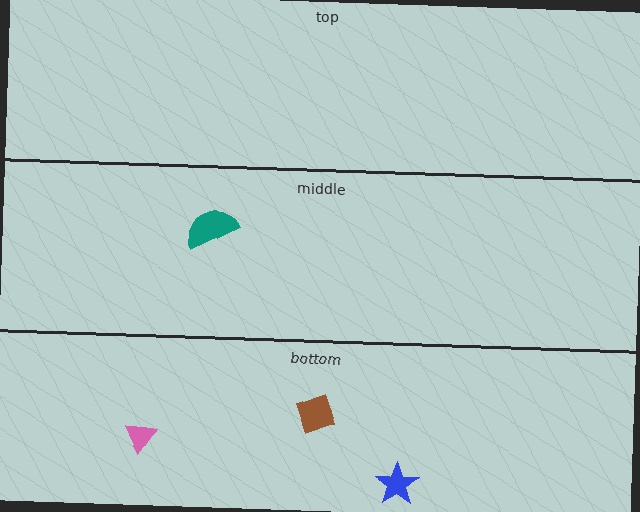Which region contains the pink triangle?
The bottom region.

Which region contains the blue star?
The bottom region.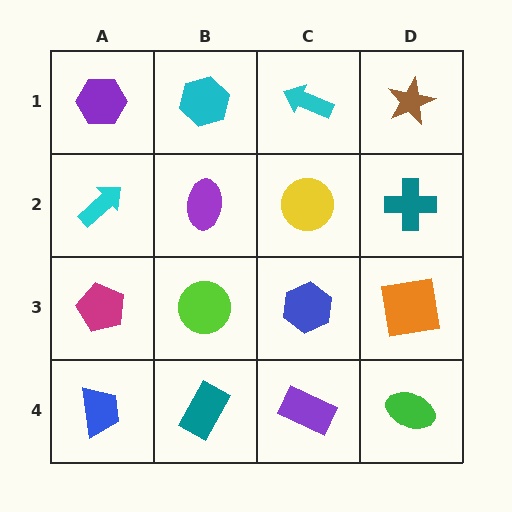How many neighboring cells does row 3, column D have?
3.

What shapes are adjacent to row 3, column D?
A teal cross (row 2, column D), a green ellipse (row 4, column D), a blue hexagon (row 3, column C).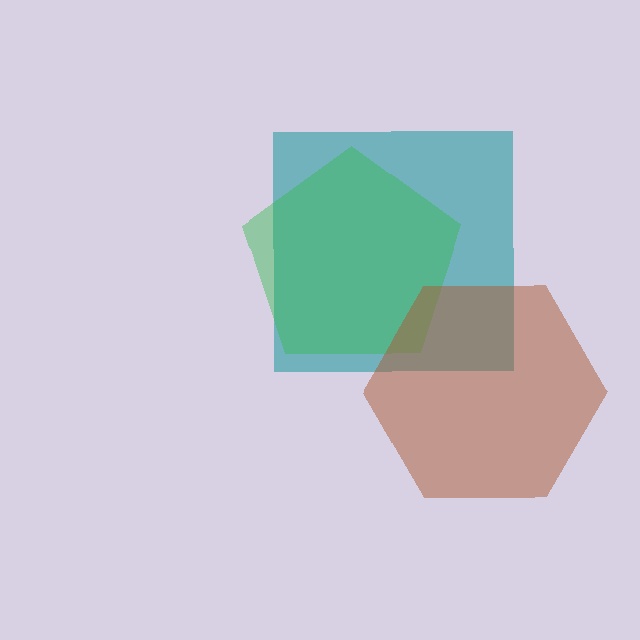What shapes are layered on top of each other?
The layered shapes are: a teal square, a green pentagon, a brown hexagon.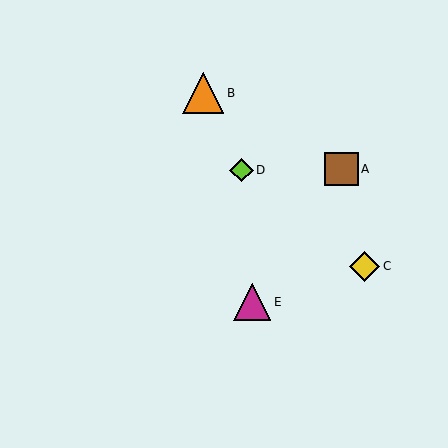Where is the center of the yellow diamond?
The center of the yellow diamond is at (365, 266).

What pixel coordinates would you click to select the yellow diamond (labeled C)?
Click at (365, 266) to select the yellow diamond C.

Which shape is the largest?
The orange triangle (labeled B) is the largest.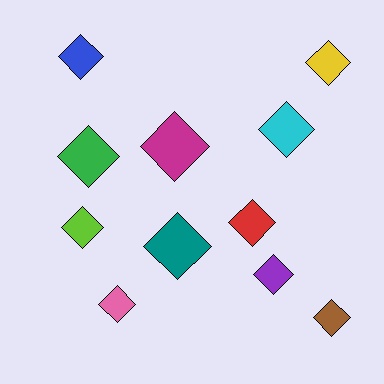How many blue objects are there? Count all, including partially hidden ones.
There is 1 blue object.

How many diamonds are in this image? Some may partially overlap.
There are 11 diamonds.